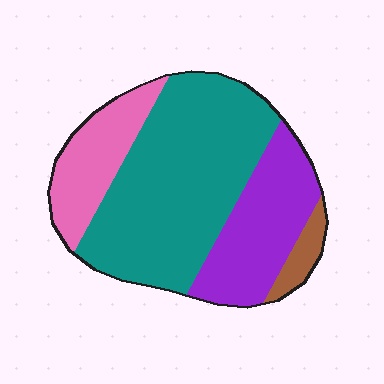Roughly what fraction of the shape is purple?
Purple covers about 25% of the shape.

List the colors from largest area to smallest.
From largest to smallest: teal, purple, pink, brown.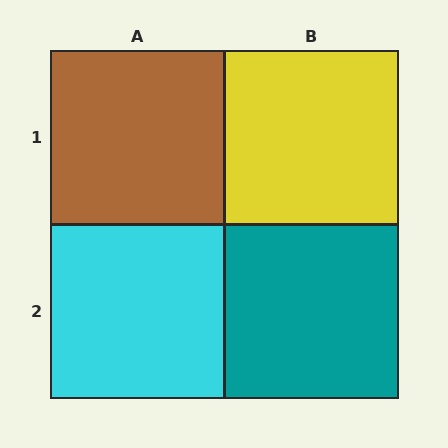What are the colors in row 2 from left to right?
Cyan, teal.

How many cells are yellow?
1 cell is yellow.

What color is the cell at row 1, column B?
Yellow.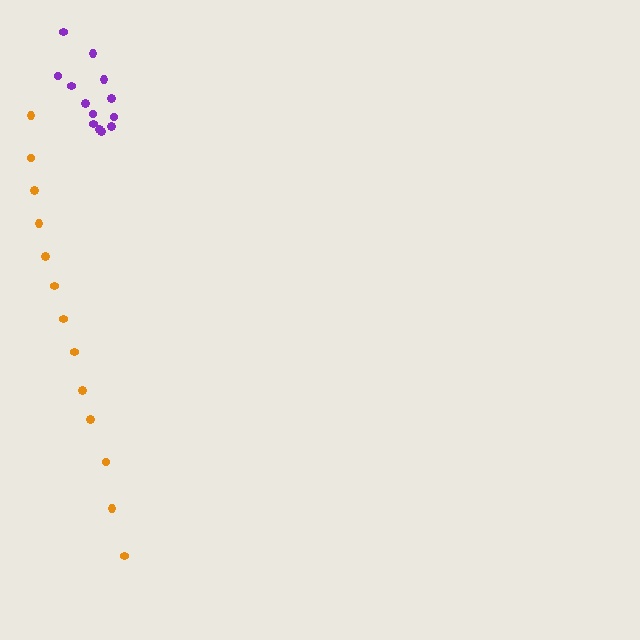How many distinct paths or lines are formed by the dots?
There are 2 distinct paths.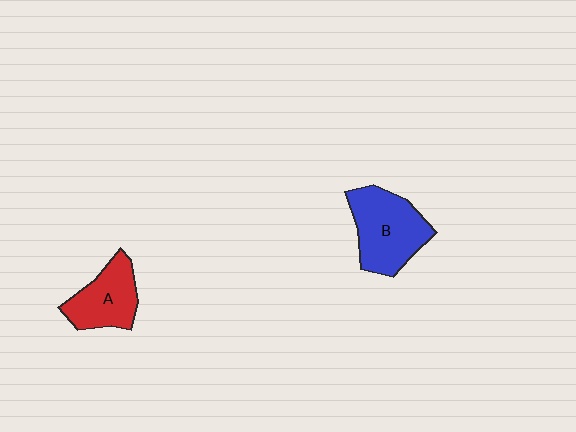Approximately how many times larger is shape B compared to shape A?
Approximately 1.4 times.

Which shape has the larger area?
Shape B (blue).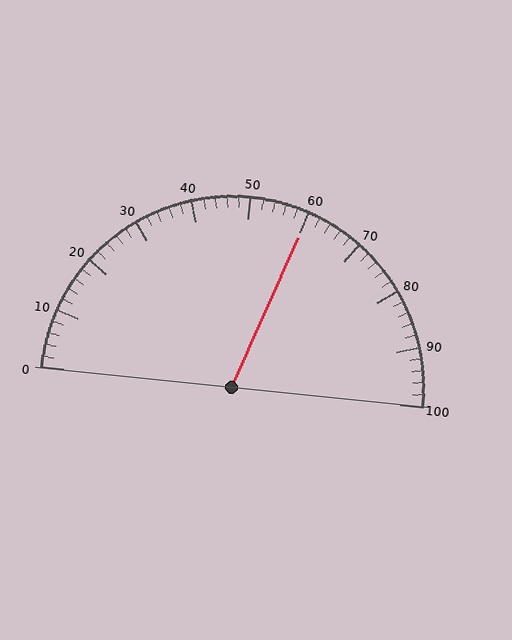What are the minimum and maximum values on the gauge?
The gauge ranges from 0 to 100.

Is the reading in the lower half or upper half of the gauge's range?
The reading is in the upper half of the range (0 to 100).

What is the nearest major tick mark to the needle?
The nearest major tick mark is 60.